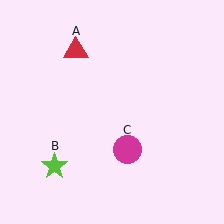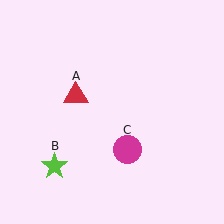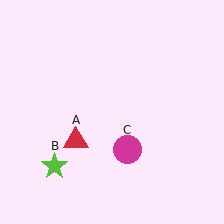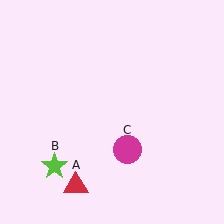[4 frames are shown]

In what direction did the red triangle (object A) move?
The red triangle (object A) moved down.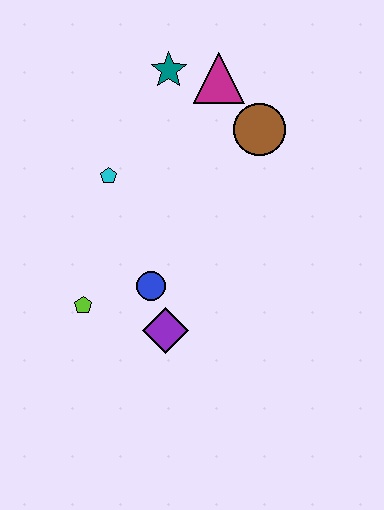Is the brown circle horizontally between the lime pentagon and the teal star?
No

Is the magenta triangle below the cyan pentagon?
No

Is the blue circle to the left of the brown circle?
Yes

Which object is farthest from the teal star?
The purple diamond is farthest from the teal star.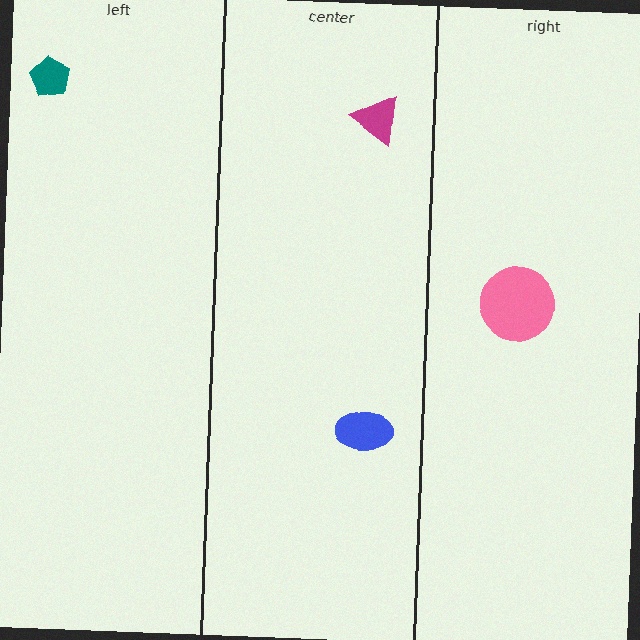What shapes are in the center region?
The magenta triangle, the blue ellipse.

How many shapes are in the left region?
1.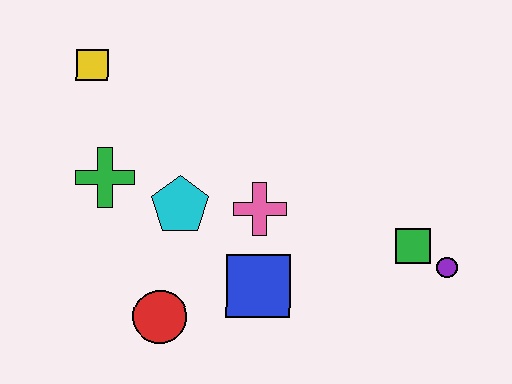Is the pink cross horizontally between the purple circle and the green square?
No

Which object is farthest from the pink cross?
The yellow square is farthest from the pink cross.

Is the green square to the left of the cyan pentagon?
No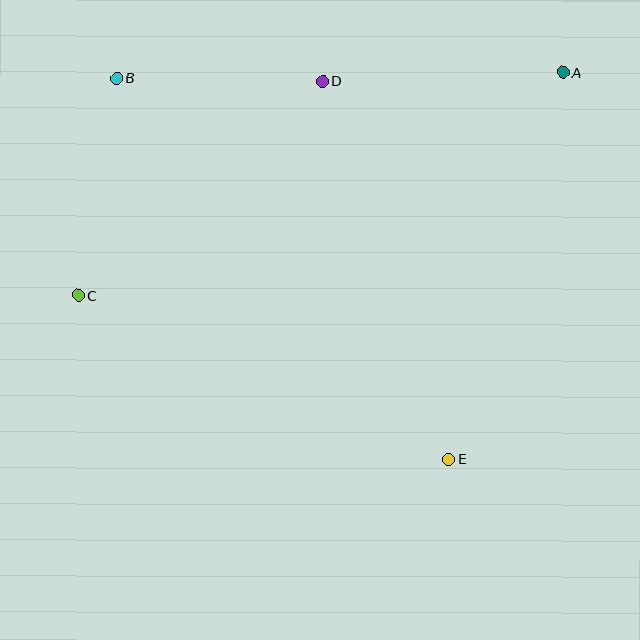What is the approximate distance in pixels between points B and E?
The distance between B and E is approximately 506 pixels.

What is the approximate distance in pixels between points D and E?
The distance between D and E is approximately 398 pixels.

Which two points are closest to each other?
Points B and D are closest to each other.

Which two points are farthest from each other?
Points A and C are farthest from each other.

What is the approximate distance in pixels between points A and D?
The distance between A and D is approximately 241 pixels.